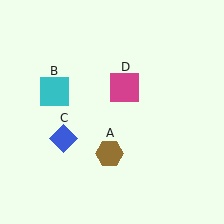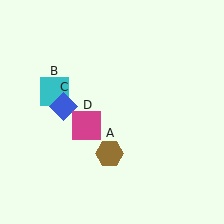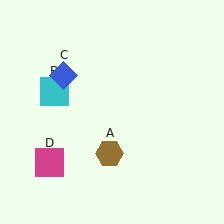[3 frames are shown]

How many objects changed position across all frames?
2 objects changed position: blue diamond (object C), magenta square (object D).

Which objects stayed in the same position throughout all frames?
Brown hexagon (object A) and cyan square (object B) remained stationary.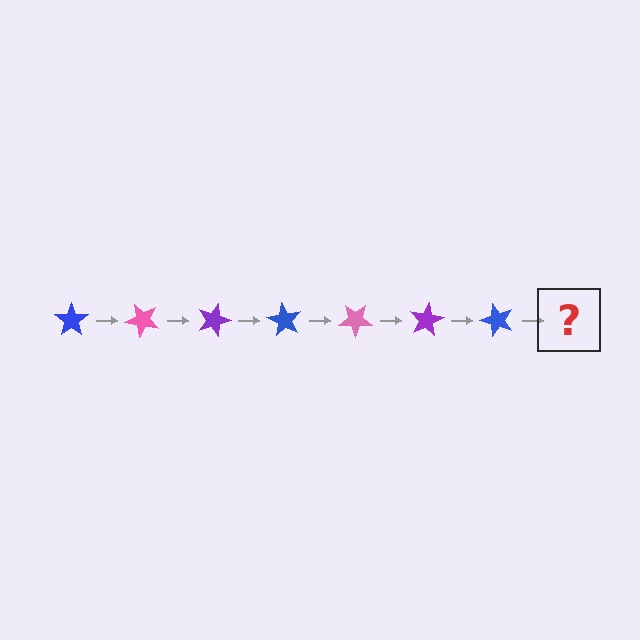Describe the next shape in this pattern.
It should be a pink star, rotated 315 degrees from the start.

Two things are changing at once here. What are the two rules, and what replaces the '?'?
The two rules are that it rotates 45 degrees each step and the color cycles through blue, pink, and purple. The '?' should be a pink star, rotated 315 degrees from the start.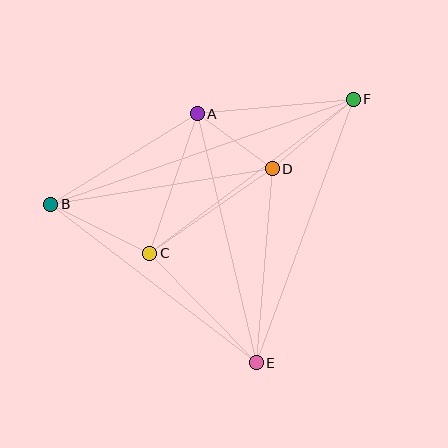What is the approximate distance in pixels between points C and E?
The distance between C and E is approximately 153 pixels.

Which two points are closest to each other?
Points A and D are closest to each other.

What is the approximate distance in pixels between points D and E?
The distance between D and E is approximately 195 pixels.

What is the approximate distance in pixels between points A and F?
The distance between A and F is approximately 157 pixels.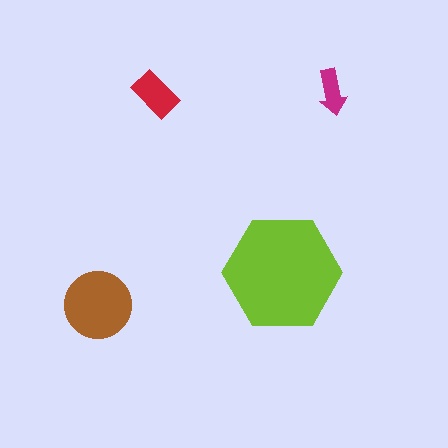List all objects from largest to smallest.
The lime hexagon, the brown circle, the red rectangle, the magenta arrow.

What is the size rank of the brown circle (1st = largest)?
2nd.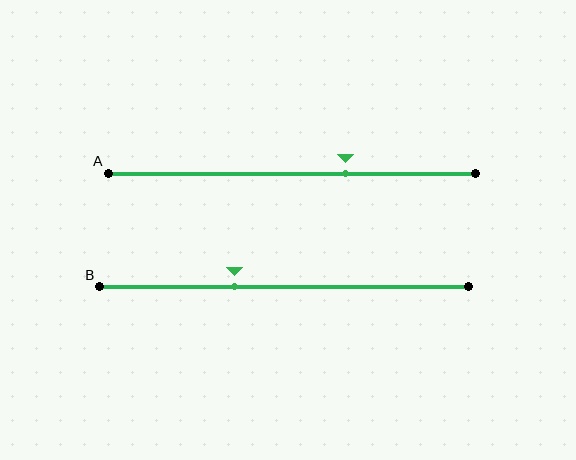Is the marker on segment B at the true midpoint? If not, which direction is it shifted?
No, the marker on segment B is shifted to the left by about 13% of the segment length.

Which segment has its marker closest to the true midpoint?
Segment B has its marker closest to the true midpoint.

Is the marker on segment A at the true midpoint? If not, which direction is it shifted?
No, the marker on segment A is shifted to the right by about 15% of the segment length.